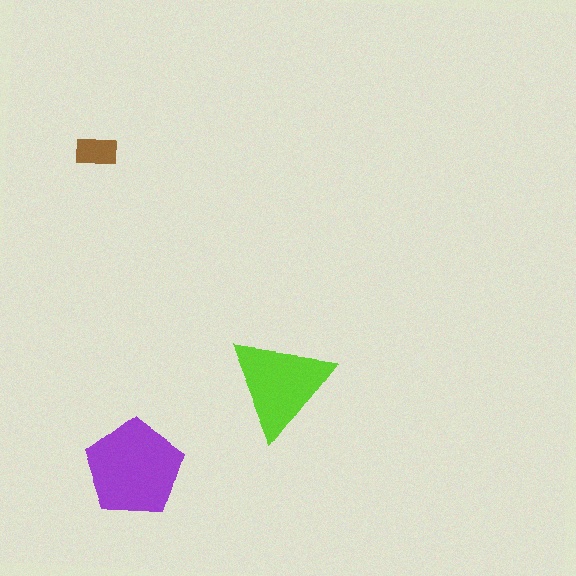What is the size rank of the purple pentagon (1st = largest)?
1st.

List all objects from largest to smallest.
The purple pentagon, the lime triangle, the brown rectangle.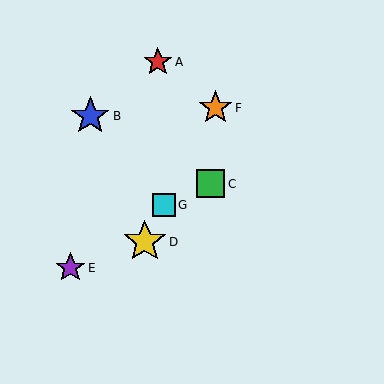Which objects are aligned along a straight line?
Objects D, F, G are aligned along a straight line.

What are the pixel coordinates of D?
Object D is at (145, 242).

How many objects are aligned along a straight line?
3 objects (D, F, G) are aligned along a straight line.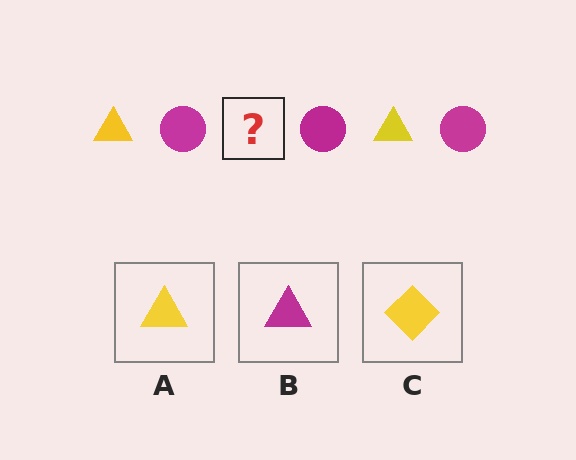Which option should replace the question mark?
Option A.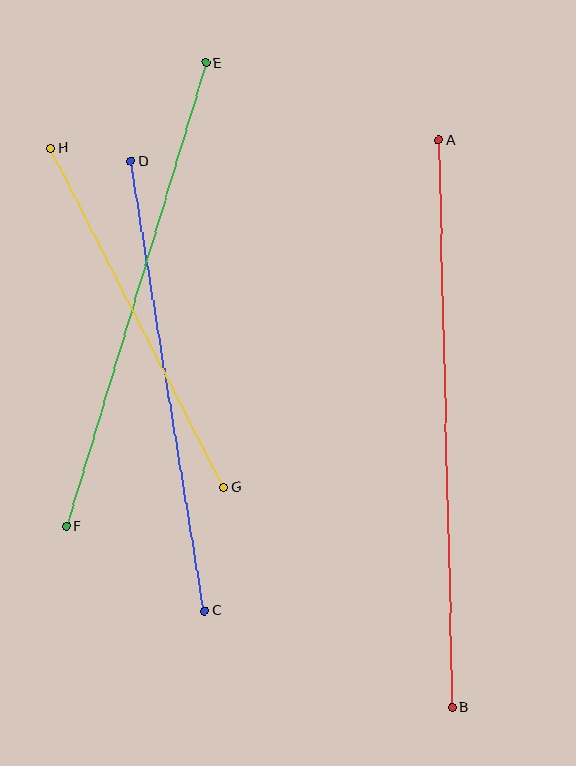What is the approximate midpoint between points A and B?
The midpoint is at approximately (445, 424) pixels.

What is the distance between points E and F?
The distance is approximately 484 pixels.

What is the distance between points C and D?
The distance is approximately 455 pixels.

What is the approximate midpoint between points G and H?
The midpoint is at approximately (137, 318) pixels.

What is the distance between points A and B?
The distance is approximately 567 pixels.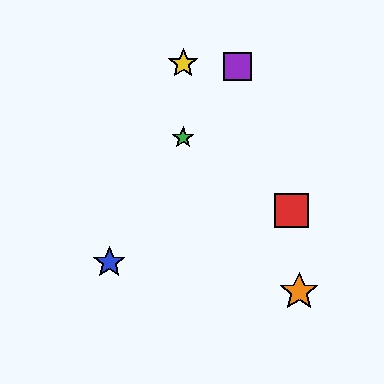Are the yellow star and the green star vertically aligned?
Yes, both are at x≈183.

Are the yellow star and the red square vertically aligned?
No, the yellow star is at x≈183 and the red square is at x≈292.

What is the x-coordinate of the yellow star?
The yellow star is at x≈183.